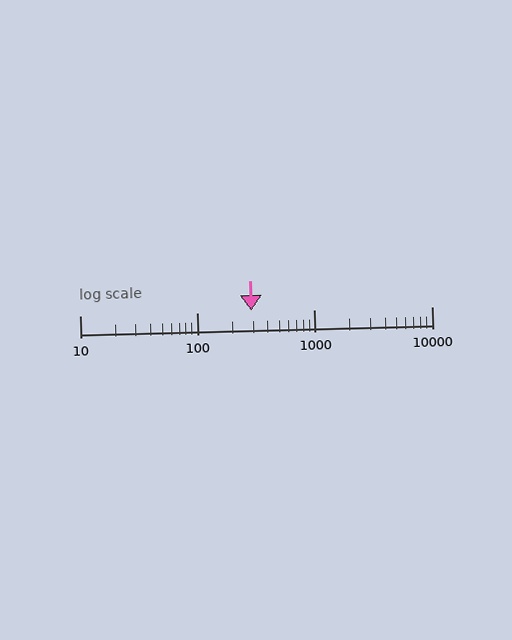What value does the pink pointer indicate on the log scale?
The pointer indicates approximately 290.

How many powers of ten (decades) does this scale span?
The scale spans 3 decades, from 10 to 10000.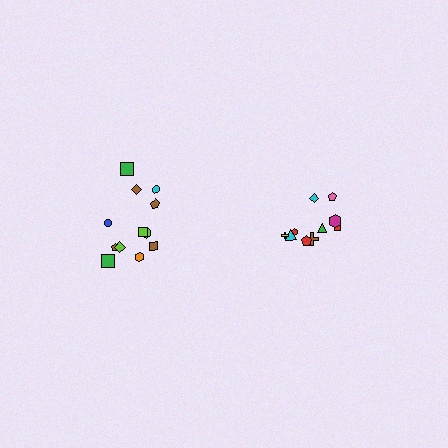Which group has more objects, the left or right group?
The left group.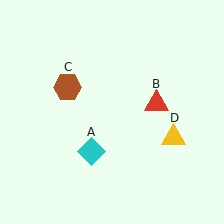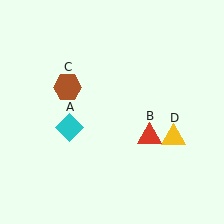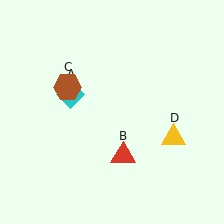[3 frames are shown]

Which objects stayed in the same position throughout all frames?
Brown hexagon (object C) and yellow triangle (object D) remained stationary.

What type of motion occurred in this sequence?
The cyan diamond (object A), red triangle (object B) rotated clockwise around the center of the scene.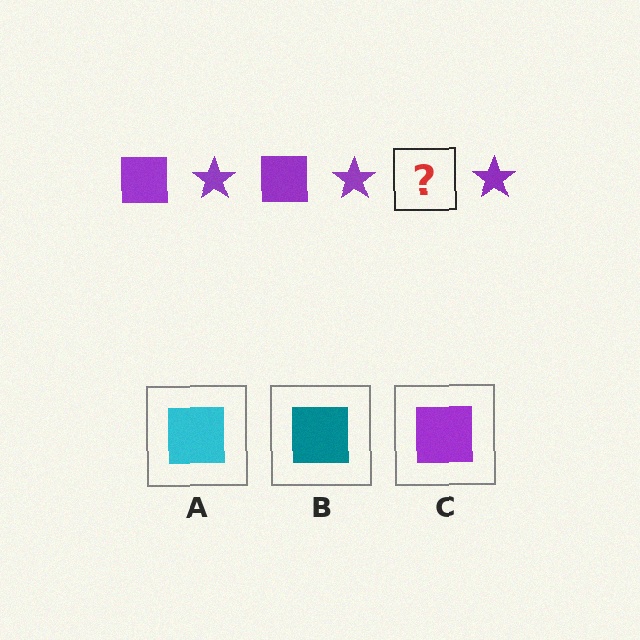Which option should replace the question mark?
Option C.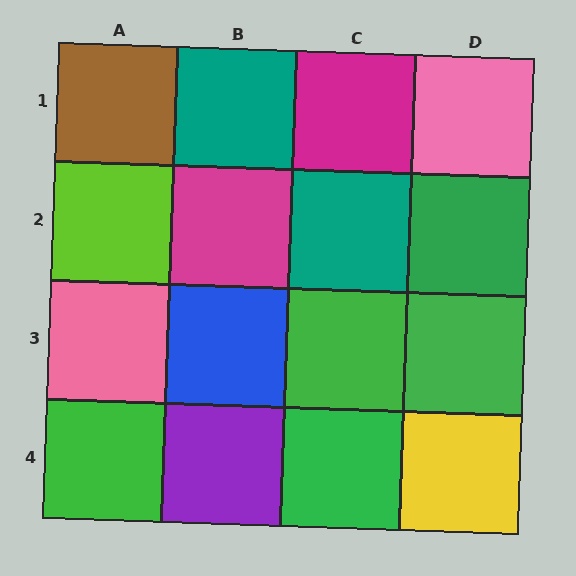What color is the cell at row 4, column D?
Yellow.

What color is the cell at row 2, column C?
Teal.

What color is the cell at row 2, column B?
Magenta.